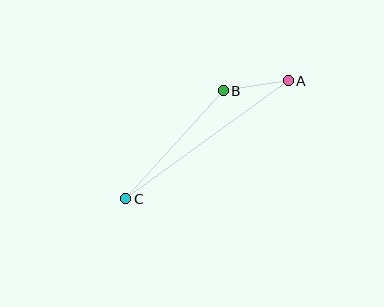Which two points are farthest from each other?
Points A and C are farthest from each other.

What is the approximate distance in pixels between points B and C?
The distance between B and C is approximately 146 pixels.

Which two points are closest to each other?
Points A and B are closest to each other.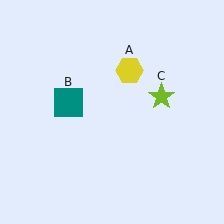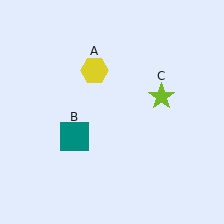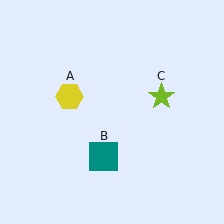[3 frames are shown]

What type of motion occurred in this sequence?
The yellow hexagon (object A), teal square (object B) rotated counterclockwise around the center of the scene.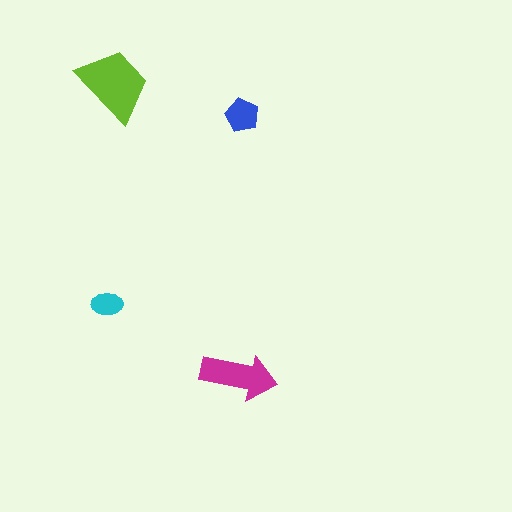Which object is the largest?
The lime trapezoid.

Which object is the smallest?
The cyan ellipse.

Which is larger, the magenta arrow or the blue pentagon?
The magenta arrow.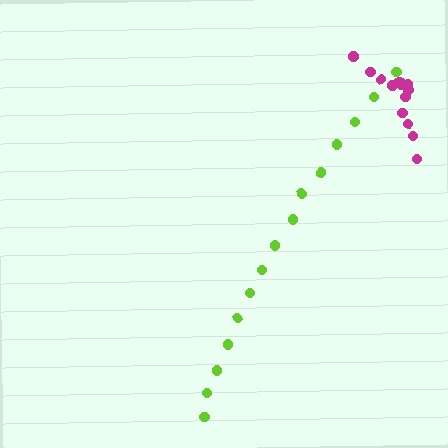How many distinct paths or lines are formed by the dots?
There are 2 distinct paths.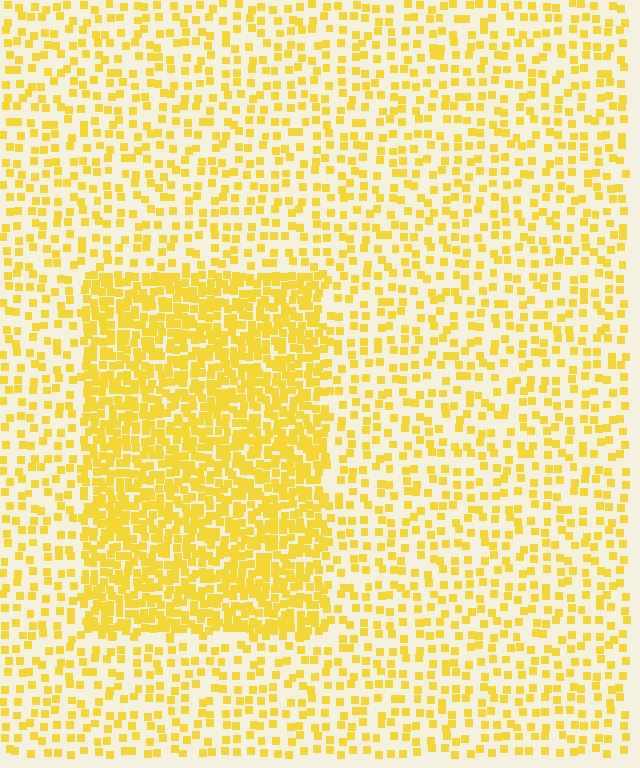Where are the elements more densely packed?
The elements are more densely packed inside the rectangle boundary.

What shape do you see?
I see a rectangle.